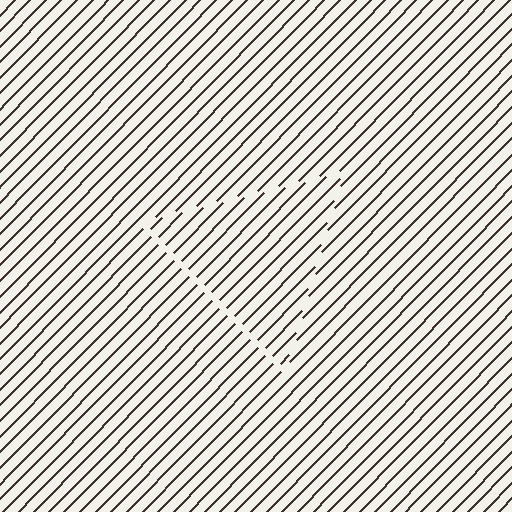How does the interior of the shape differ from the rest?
The interior of the shape contains the same grating, shifted by half a period — the contour is defined by the phase discontinuity where line-ends from the inner and outer gratings abut.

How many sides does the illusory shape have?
3 sides — the line-ends trace a triangle.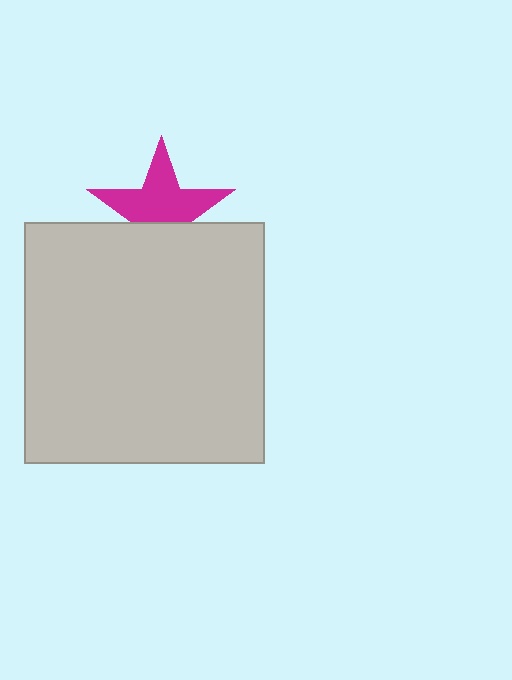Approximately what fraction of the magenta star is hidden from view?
Roughly 38% of the magenta star is hidden behind the light gray square.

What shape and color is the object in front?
The object in front is a light gray square.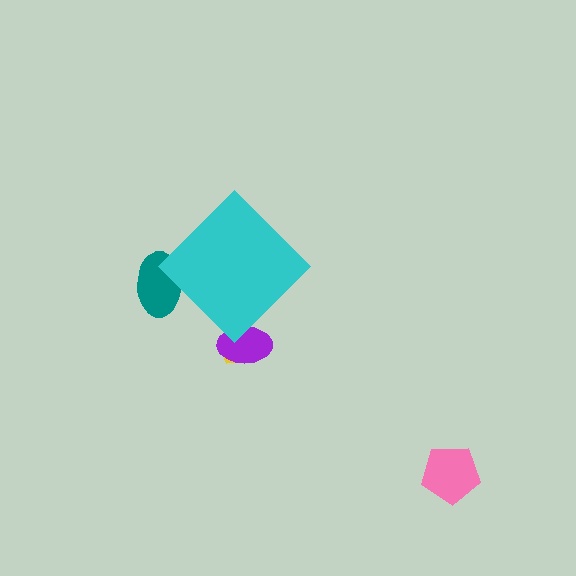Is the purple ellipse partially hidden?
Yes, the purple ellipse is partially hidden behind the cyan diamond.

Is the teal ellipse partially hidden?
Yes, the teal ellipse is partially hidden behind the cyan diamond.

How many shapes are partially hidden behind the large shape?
3 shapes are partially hidden.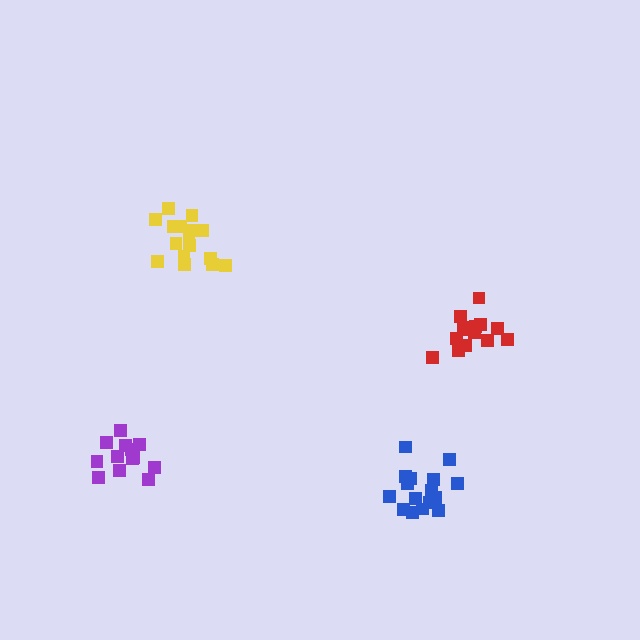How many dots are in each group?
Group 1: 16 dots, Group 2: 16 dots, Group 3: 13 dots, Group 4: 15 dots (60 total).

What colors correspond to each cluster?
The clusters are colored: yellow, blue, purple, red.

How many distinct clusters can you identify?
There are 4 distinct clusters.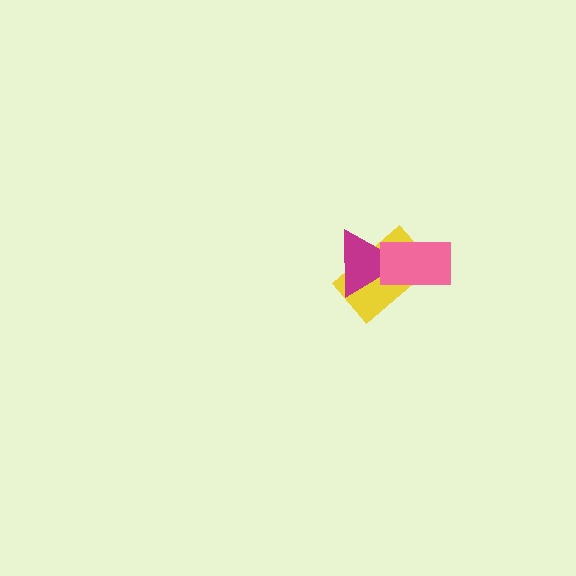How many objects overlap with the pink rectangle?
2 objects overlap with the pink rectangle.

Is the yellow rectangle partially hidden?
Yes, it is partially covered by another shape.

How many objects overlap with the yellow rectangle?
2 objects overlap with the yellow rectangle.